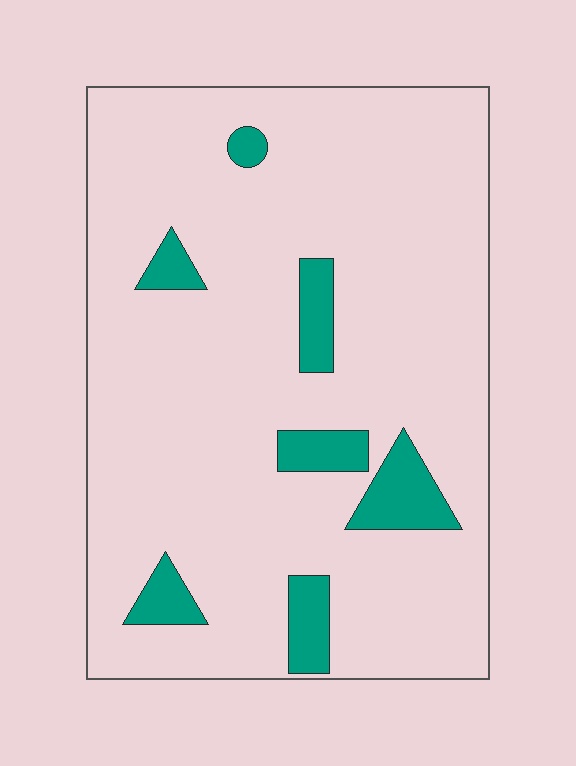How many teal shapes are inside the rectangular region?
7.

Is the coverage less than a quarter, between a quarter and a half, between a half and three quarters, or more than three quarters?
Less than a quarter.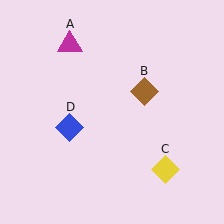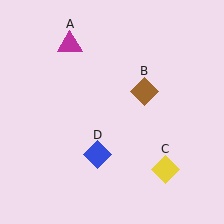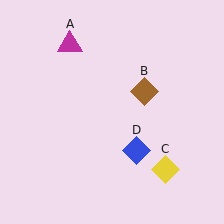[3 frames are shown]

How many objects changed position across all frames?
1 object changed position: blue diamond (object D).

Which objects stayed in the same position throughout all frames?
Magenta triangle (object A) and brown diamond (object B) and yellow diamond (object C) remained stationary.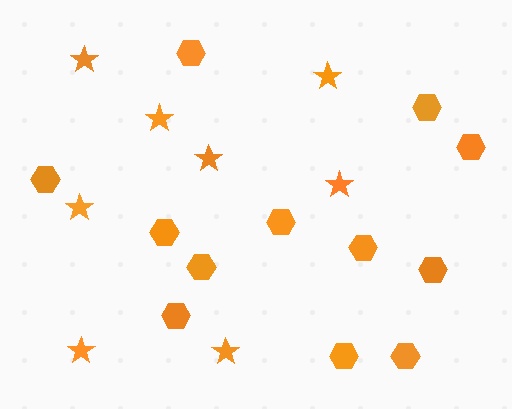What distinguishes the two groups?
There are 2 groups: one group of stars (8) and one group of hexagons (12).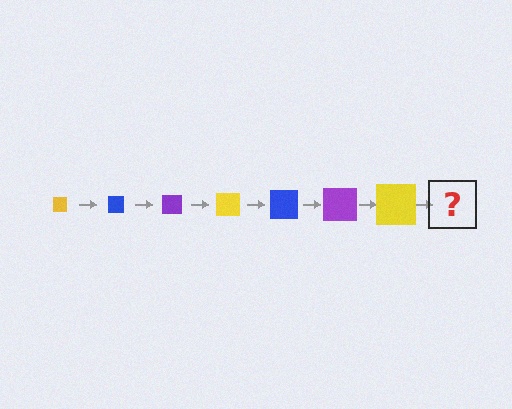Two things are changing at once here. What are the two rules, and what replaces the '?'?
The two rules are that the square grows larger each step and the color cycles through yellow, blue, and purple. The '?' should be a blue square, larger than the previous one.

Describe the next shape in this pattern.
It should be a blue square, larger than the previous one.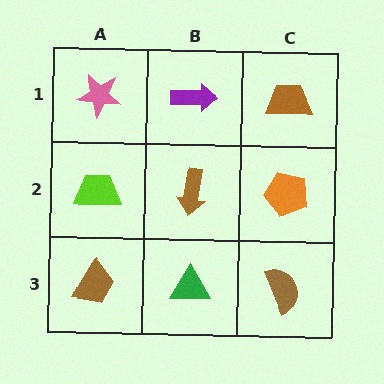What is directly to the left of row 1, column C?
A purple arrow.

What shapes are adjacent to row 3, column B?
A brown arrow (row 2, column B), a brown trapezoid (row 3, column A), a brown semicircle (row 3, column C).